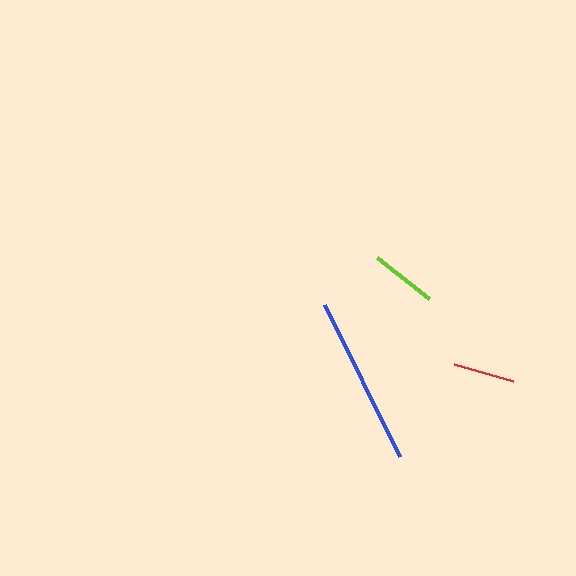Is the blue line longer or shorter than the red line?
The blue line is longer than the red line.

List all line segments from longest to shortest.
From longest to shortest: blue, lime, red.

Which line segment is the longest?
The blue line is the longest at approximately 169 pixels.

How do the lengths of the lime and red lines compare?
The lime and red lines are approximately the same length.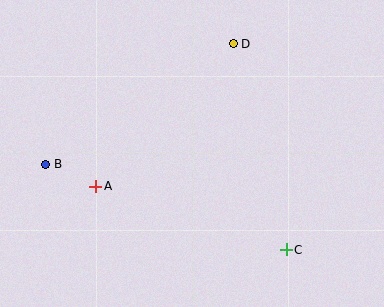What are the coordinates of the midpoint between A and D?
The midpoint between A and D is at (165, 115).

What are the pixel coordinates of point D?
Point D is at (233, 44).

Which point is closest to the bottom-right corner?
Point C is closest to the bottom-right corner.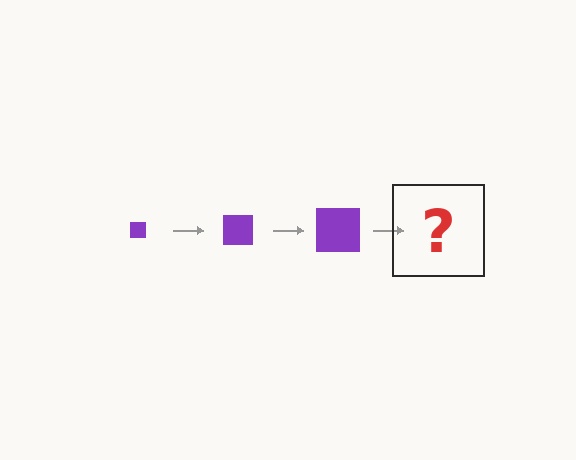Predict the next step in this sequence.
The next step is a purple square, larger than the previous one.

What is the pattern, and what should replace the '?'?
The pattern is that the square gets progressively larger each step. The '?' should be a purple square, larger than the previous one.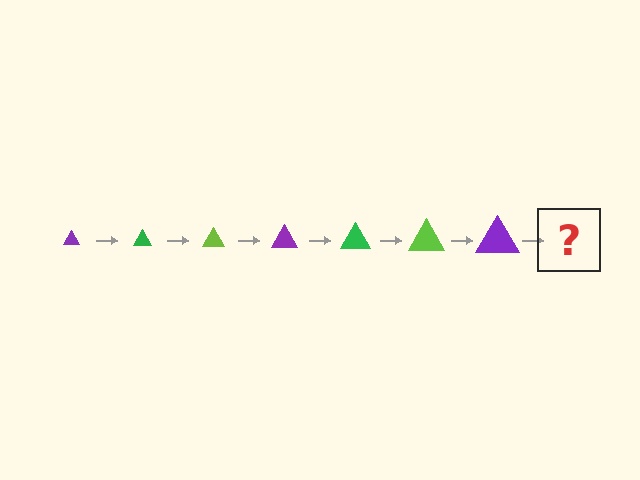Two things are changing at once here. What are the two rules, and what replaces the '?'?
The two rules are that the triangle grows larger each step and the color cycles through purple, green, and lime. The '?' should be a green triangle, larger than the previous one.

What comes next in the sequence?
The next element should be a green triangle, larger than the previous one.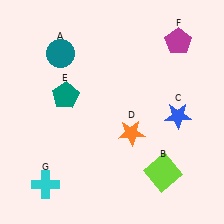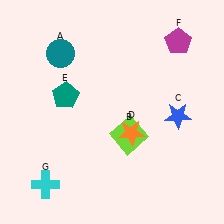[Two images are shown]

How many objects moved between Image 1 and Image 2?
1 object moved between the two images.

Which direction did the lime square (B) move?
The lime square (B) moved up.